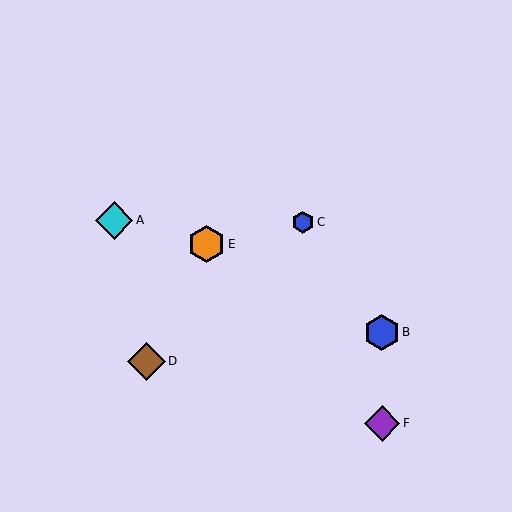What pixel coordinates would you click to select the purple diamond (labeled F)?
Click at (382, 423) to select the purple diamond F.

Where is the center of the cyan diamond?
The center of the cyan diamond is at (114, 220).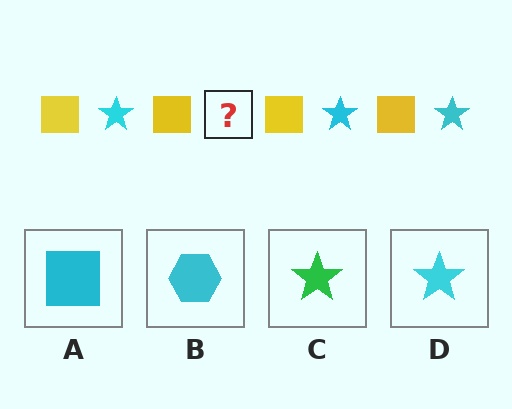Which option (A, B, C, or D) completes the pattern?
D.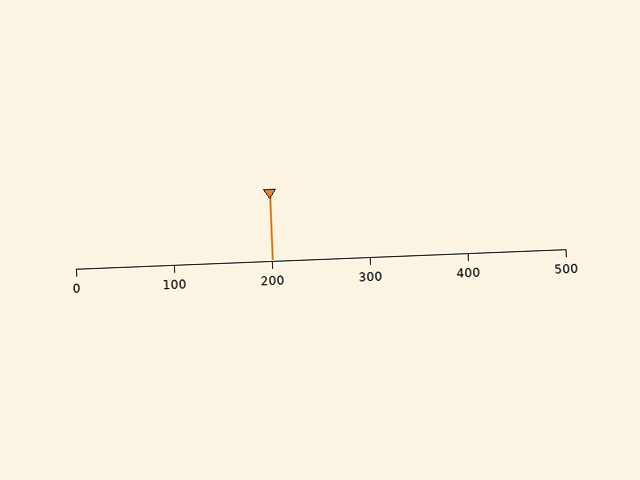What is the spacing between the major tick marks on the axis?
The major ticks are spaced 100 apart.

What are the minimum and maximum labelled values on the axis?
The axis runs from 0 to 500.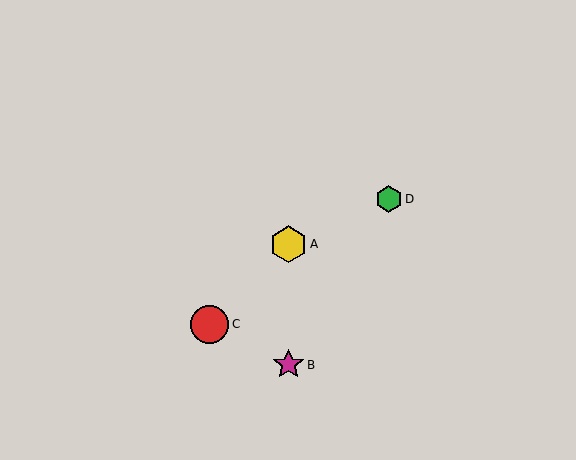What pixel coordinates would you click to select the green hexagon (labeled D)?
Click at (389, 199) to select the green hexagon D.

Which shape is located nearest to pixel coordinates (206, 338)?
The red circle (labeled C) at (210, 324) is nearest to that location.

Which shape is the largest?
The red circle (labeled C) is the largest.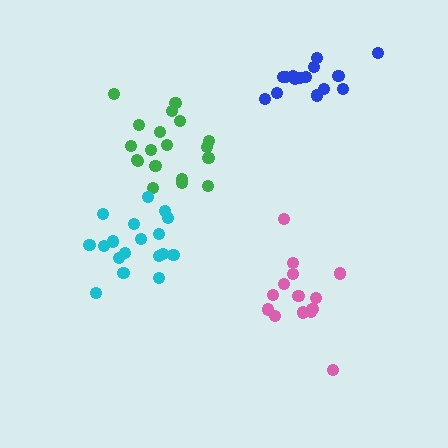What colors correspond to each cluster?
The clusters are colored: pink, green, blue, cyan.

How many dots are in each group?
Group 1: 14 dots, Group 2: 19 dots, Group 3: 15 dots, Group 4: 18 dots (66 total).